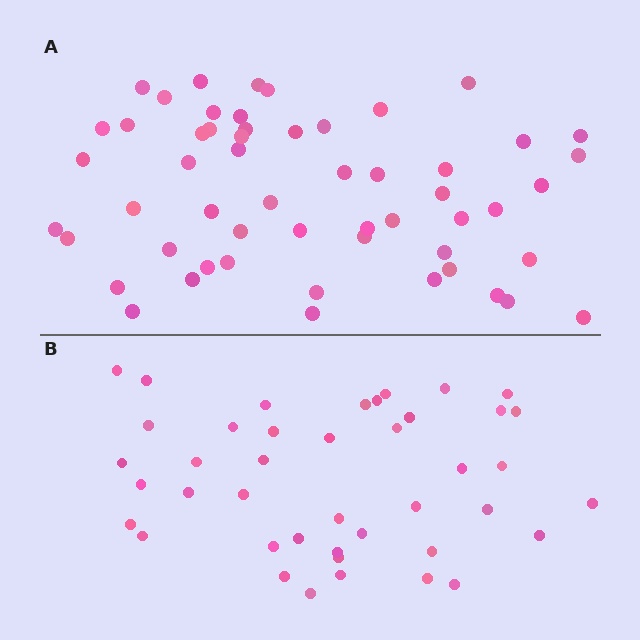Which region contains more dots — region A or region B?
Region A (the top region) has more dots.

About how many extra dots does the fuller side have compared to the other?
Region A has approximately 15 more dots than region B.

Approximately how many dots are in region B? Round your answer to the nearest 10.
About 40 dots. (The exact count is 42, which rounds to 40.)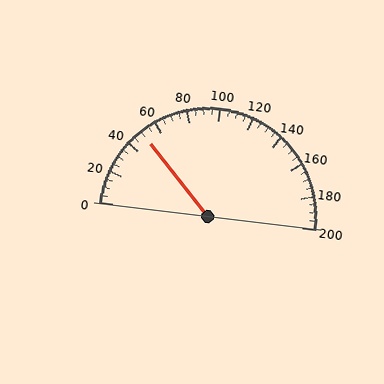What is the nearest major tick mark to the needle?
The nearest major tick mark is 40.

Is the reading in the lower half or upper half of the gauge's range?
The reading is in the lower half of the range (0 to 200).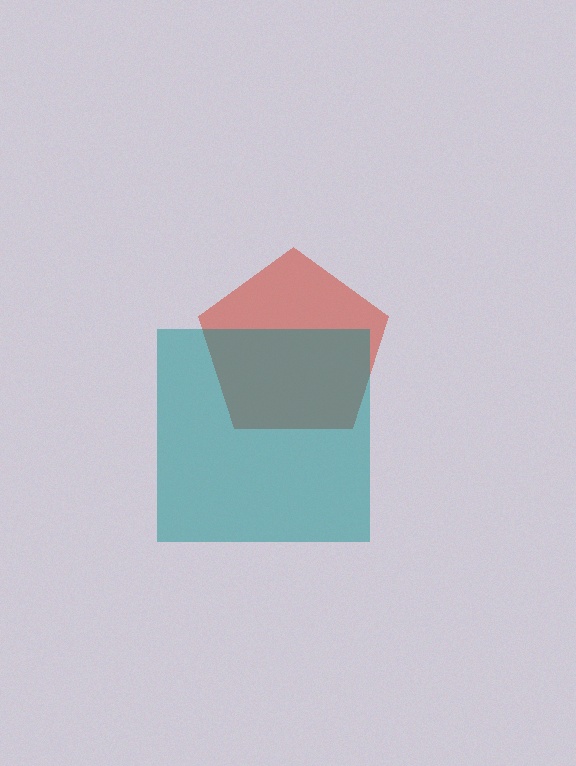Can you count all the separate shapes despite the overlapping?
Yes, there are 2 separate shapes.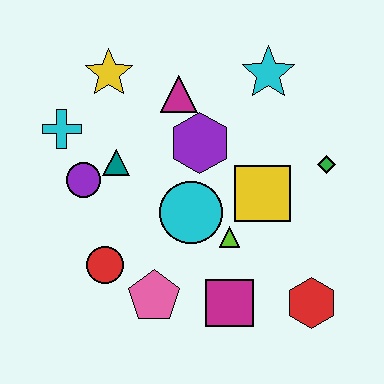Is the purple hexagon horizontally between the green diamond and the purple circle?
Yes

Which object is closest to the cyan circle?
The lime triangle is closest to the cyan circle.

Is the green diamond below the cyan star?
Yes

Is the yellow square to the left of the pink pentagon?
No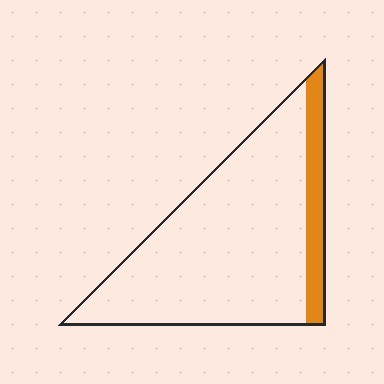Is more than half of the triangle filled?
No.